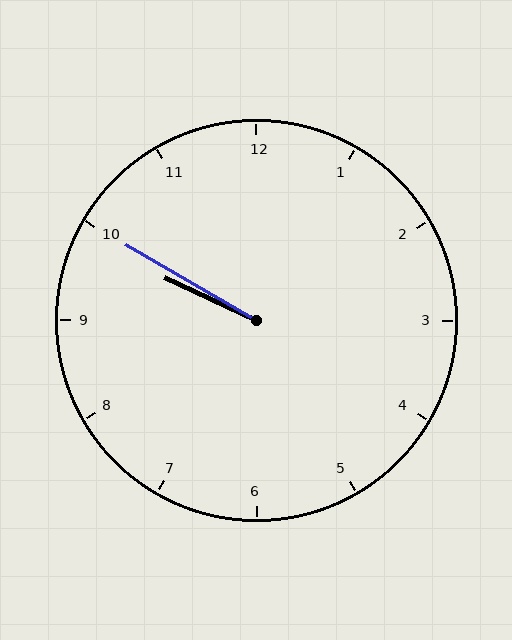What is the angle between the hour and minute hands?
Approximately 5 degrees.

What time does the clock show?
9:50.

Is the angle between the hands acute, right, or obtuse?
It is acute.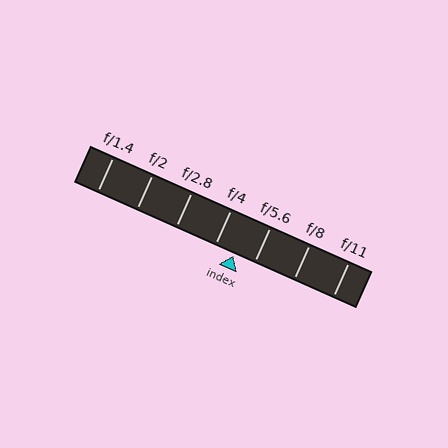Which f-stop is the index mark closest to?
The index mark is closest to f/5.6.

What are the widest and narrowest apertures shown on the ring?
The widest aperture shown is f/1.4 and the narrowest is f/11.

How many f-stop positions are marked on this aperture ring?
There are 7 f-stop positions marked.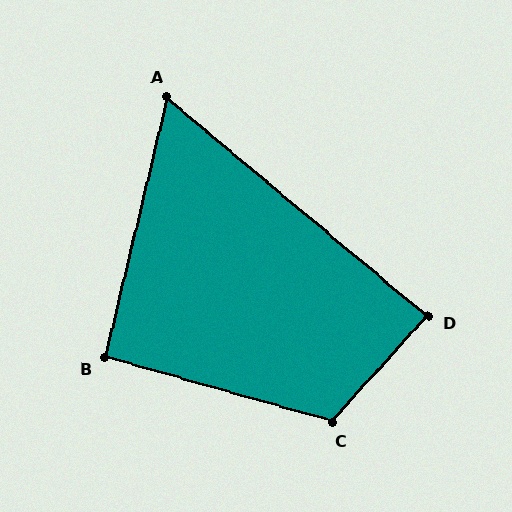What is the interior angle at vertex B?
Approximately 92 degrees (approximately right).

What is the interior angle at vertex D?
Approximately 88 degrees (approximately right).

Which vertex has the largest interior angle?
C, at approximately 117 degrees.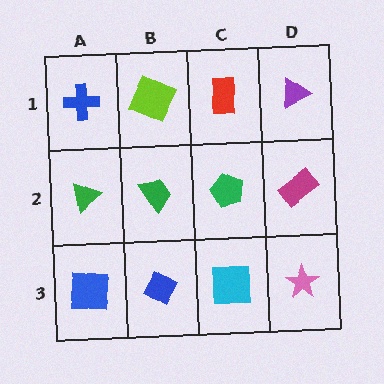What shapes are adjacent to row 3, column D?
A magenta rectangle (row 2, column D), a cyan square (row 3, column C).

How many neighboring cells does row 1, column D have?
2.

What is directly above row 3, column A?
A green triangle.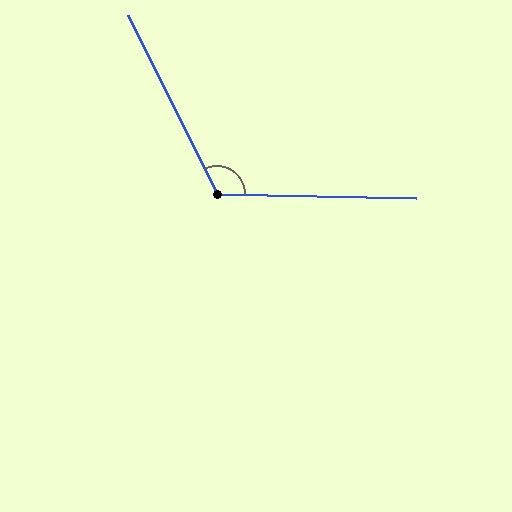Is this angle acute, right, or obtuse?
It is obtuse.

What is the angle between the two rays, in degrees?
Approximately 117 degrees.